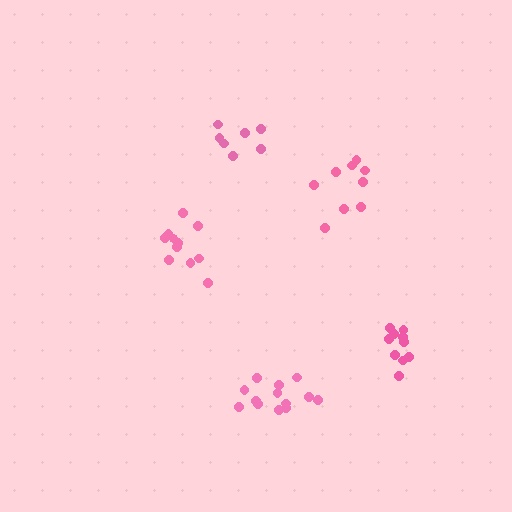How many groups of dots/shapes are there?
There are 5 groups.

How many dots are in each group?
Group 1: 13 dots, Group 2: 10 dots, Group 3: 11 dots, Group 4: 7 dots, Group 5: 9 dots (50 total).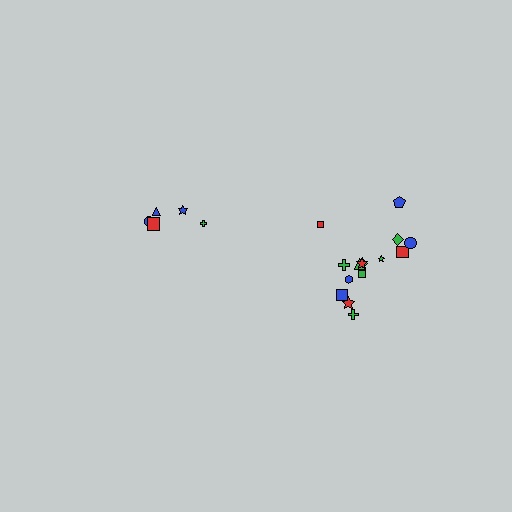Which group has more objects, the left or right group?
The right group.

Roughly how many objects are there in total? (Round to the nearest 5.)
Roughly 20 objects in total.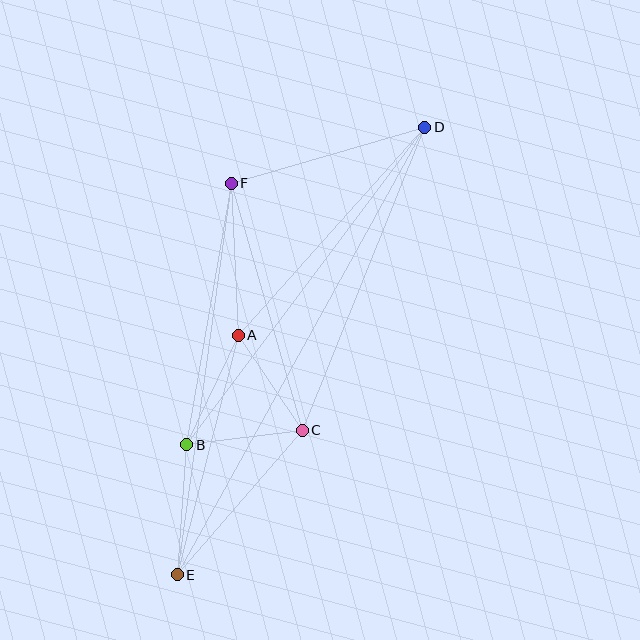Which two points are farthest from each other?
Points D and E are farthest from each other.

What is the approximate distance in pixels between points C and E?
The distance between C and E is approximately 191 pixels.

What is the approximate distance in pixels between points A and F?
The distance between A and F is approximately 152 pixels.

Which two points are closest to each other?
Points A and C are closest to each other.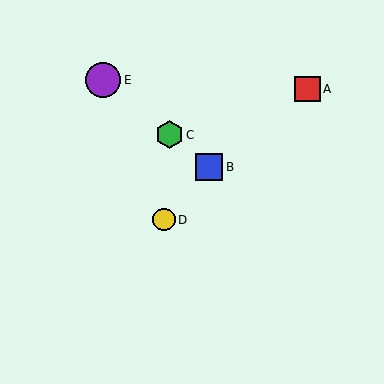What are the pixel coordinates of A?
Object A is at (307, 89).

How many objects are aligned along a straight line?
3 objects (B, C, E) are aligned along a straight line.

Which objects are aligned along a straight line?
Objects B, C, E are aligned along a straight line.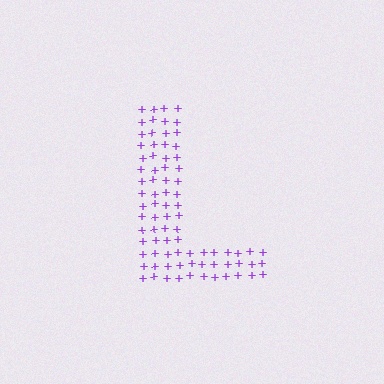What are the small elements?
The small elements are plus signs.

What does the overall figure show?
The overall figure shows the letter L.